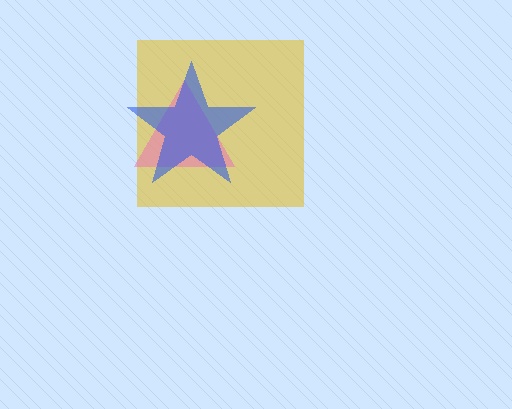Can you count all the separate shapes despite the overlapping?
Yes, there are 3 separate shapes.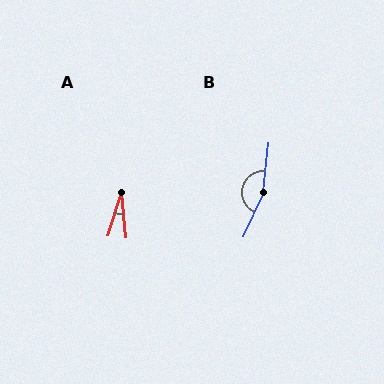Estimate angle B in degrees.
Approximately 161 degrees.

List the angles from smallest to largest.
A (23°), B (161°).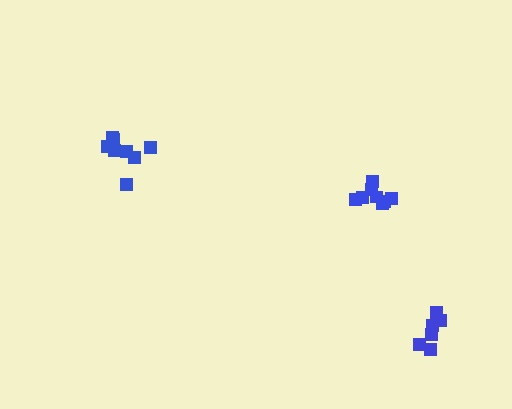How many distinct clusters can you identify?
There are 3 distinct clusters.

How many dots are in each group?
Group 1: 6 dots, Group 2: 8 dots, Group 3: 8 dots (22 total).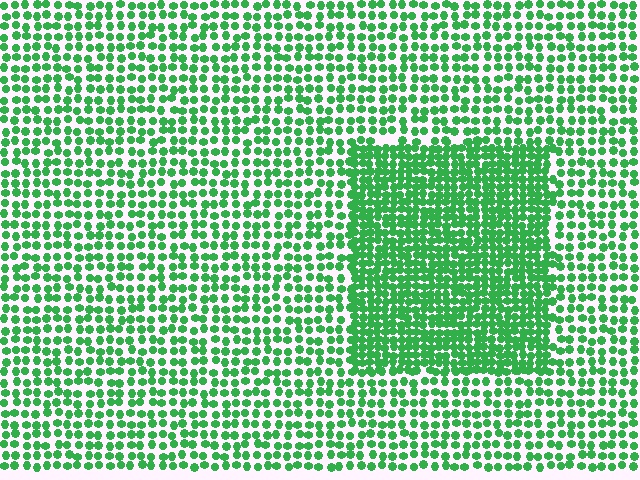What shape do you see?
I see a rectangle.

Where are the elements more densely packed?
The elements are more densely packed inside the rectangle boundary.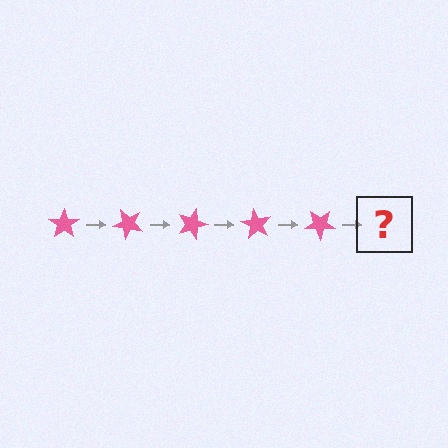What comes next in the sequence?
The next element should be a pink star rotated 225 degrees.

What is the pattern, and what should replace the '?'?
The pattern is that the star rotates 45 degrees each step. The '?' should be a pink star rotated 225 degrees.